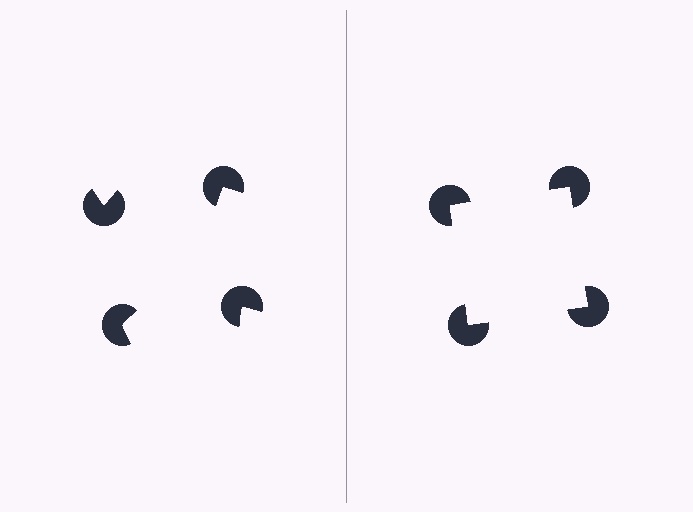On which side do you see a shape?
An illusory square appears on the right side. On the left side the wedge cuts are rotated, so no coherent shape forms.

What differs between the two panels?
The pac-man discs are positioned identically on both sides; only the wedge orientations differ. On the right they align to a square; on the left they are misaligned.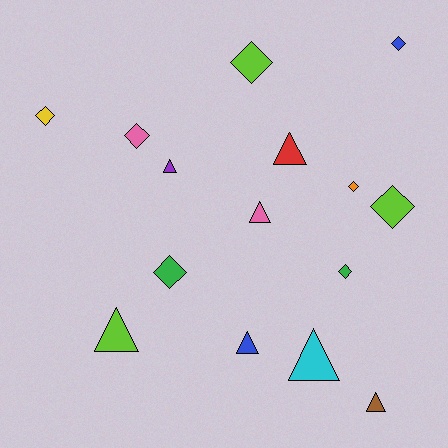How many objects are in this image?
There are 15 objects.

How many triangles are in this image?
There are 7 triangles.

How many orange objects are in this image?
There is 1 orange object.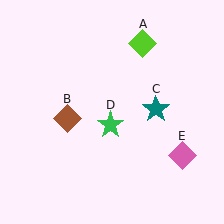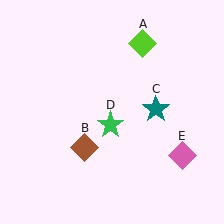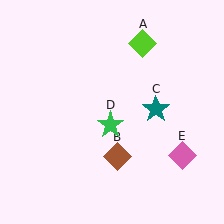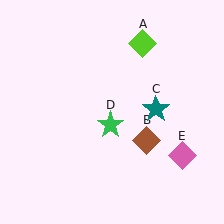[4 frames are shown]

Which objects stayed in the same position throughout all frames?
Lime diamond (object A) and teal star (object C) and green star (object D) and pink diamond (object E) remained stationary.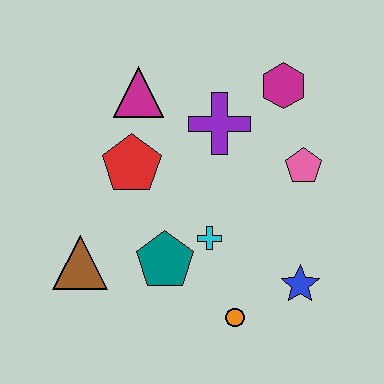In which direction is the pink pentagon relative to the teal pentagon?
The pink pentagon is to the right of the teal pentagon.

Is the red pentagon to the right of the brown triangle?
Yes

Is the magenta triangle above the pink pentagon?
Yes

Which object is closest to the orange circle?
The blue star is closest to the orange circle.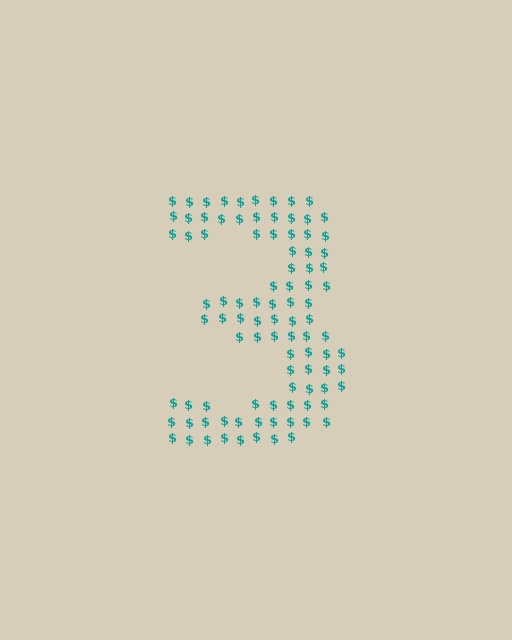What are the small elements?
The small elements are dollar signs.